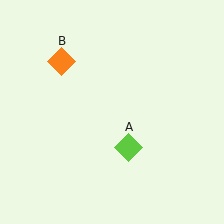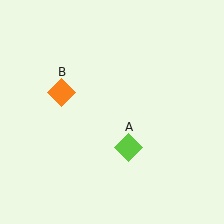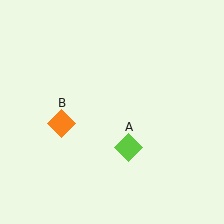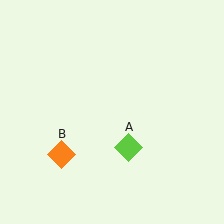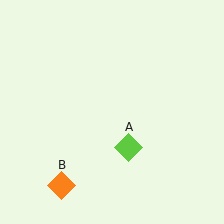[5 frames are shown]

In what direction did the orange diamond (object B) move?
The orange diamond (object B) moved down.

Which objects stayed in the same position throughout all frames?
Lime diamond (object A) remained stationary.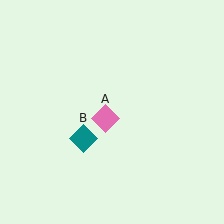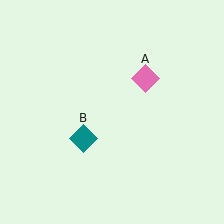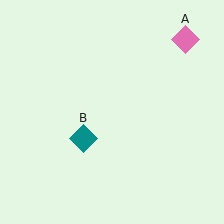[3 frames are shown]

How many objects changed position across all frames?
1 object changed position: pink diamond (object A).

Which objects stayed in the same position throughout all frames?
Teal diamond (object B) remained stationary.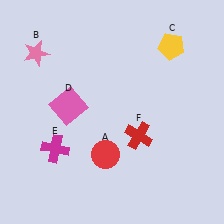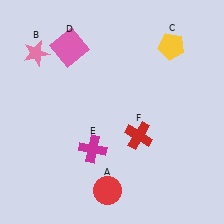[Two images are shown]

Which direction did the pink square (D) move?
The pink square (D) moved up.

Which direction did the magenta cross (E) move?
The magenta cross (E) moved right.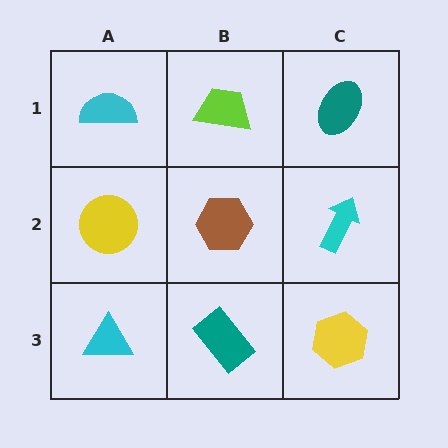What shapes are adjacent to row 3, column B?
A brown hexagon (row 2, column B), a cyan triangle (row 3, column A), a yellow hexagon (row 3, column C).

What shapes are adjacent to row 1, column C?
A cyan arrow (row 2, column C), a lime trapezoid (row 1, column B).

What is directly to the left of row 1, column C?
A lime trapezoid.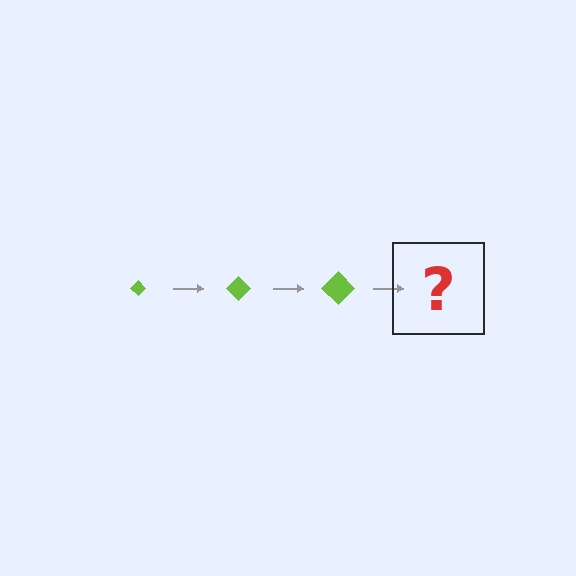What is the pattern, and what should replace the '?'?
The pattern is that the diamond gets progressively larger each step. The '?' should be a lime diamond, larger than the previous one.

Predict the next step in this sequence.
The next step is a lime diamond, larger than the previous one.